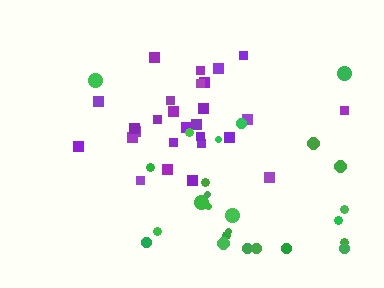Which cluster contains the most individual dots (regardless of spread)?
Purple (27).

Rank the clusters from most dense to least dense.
purple, green.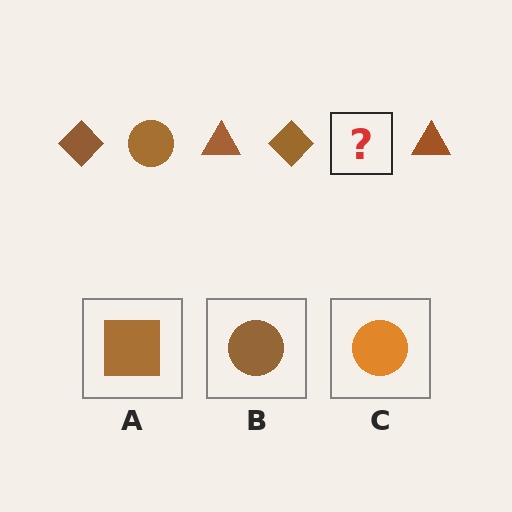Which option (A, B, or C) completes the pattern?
B.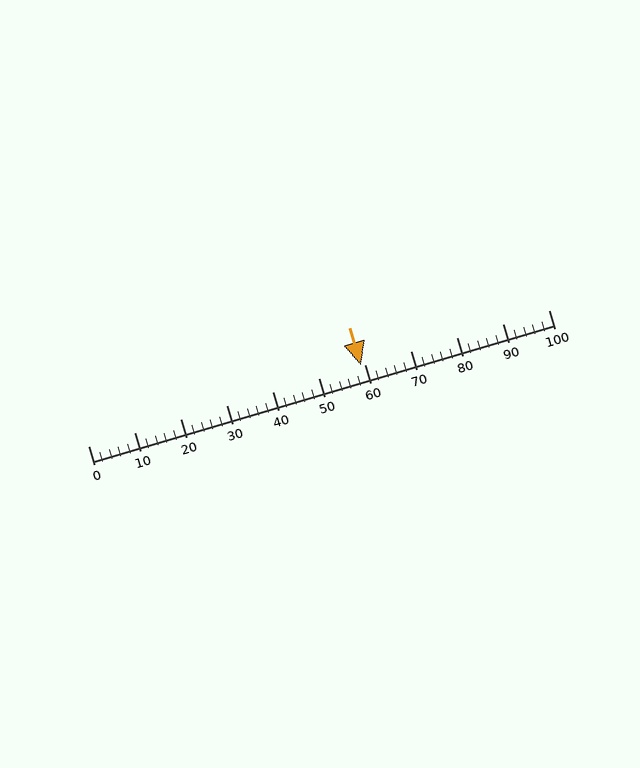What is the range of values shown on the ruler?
The ruler shows values from 0 to 100.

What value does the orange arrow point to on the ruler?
The orange arrow points to approximately 59.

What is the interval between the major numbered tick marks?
The major tick marks are spaced 10 units apart.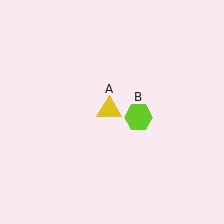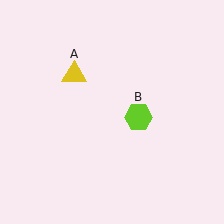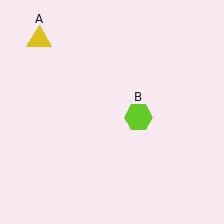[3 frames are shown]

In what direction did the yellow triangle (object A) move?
The yellow triangle (object A) moved up and to the left.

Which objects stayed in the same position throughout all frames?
Lime hexagon (object B) remained stationary.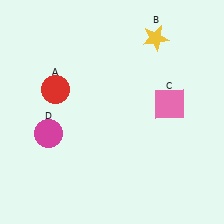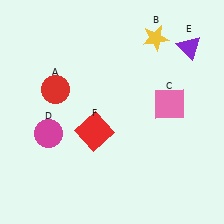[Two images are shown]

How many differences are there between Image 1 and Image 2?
There are 2 differences between the two images.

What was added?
A purple triangle (E), a red square (F) were added in Image 2.